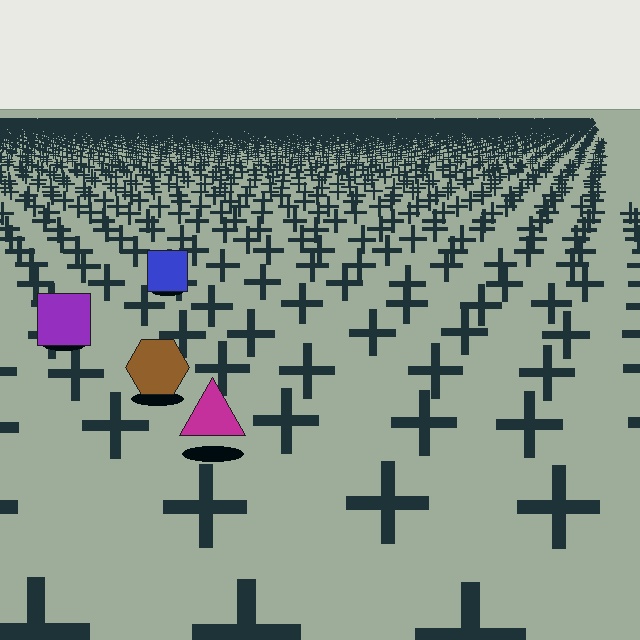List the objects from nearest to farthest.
From nearest to farthest: the magenta triangle, the brown hexagon, the purple square, the blue square.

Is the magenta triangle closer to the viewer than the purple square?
Yes. The magenta triangle is closer — you can tell from the texture gradient: the ground texture is coarser near it.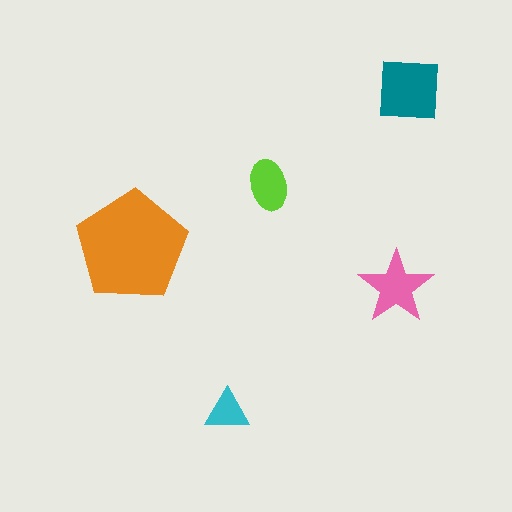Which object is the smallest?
The cyan triangle.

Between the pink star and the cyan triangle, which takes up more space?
The pink star.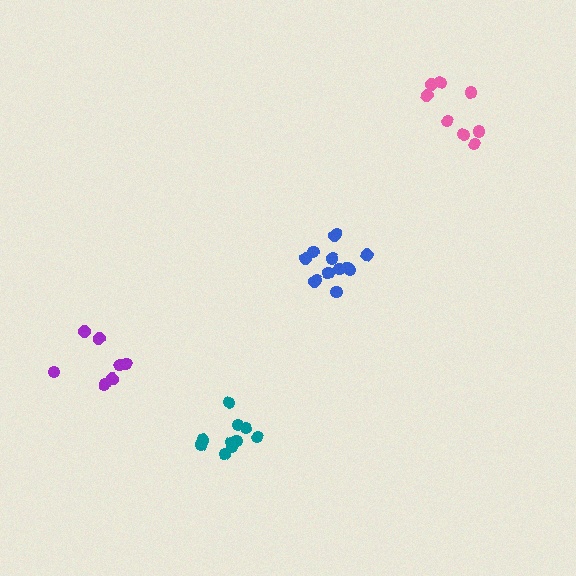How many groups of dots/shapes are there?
There are 4 groups.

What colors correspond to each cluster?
The clusters are colored: blue, teal, purple, pink.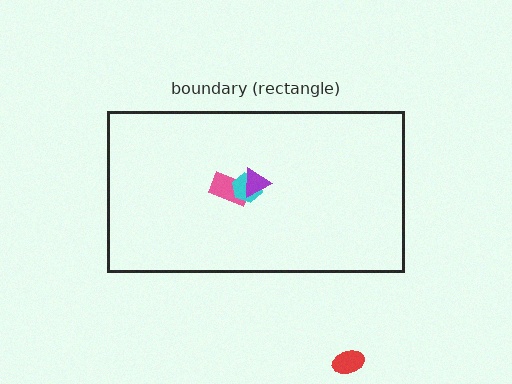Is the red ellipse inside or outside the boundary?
Outside.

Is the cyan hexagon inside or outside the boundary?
Inside.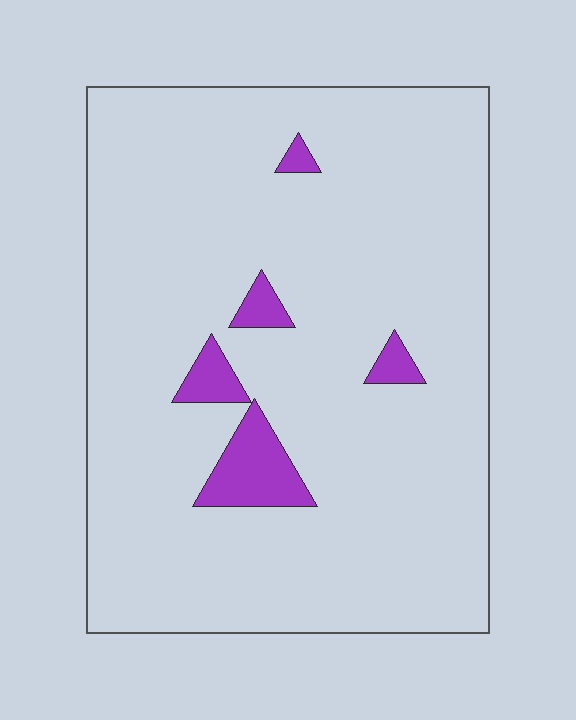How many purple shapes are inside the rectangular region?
5.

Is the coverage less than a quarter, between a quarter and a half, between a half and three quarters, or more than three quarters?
Less than a quarter.